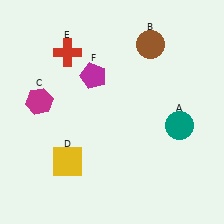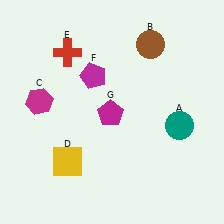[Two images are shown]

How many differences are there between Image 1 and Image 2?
There is 1 difference between the two images.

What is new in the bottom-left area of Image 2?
A magenta pentagon (G) was added in the bottom-left area of Image 2.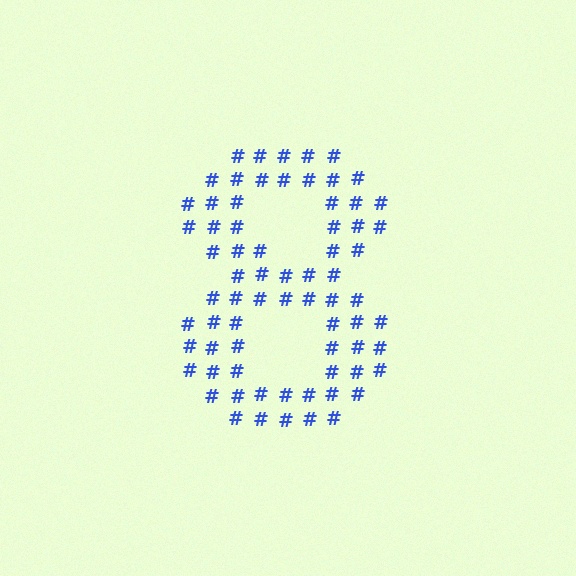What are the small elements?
The small elements are hash symbols.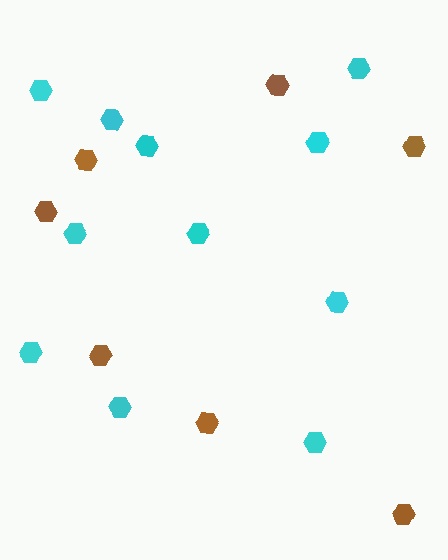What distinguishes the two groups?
There are 2 groups: one group of brown hexagons (7) and one group of cyan hexagons (11).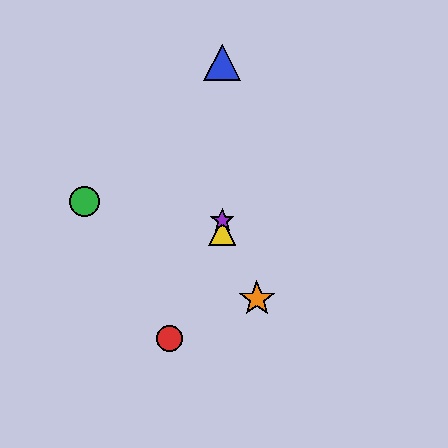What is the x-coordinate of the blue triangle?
The blue triangle is at x≈222.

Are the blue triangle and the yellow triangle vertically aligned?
Yes, both are at x≈222.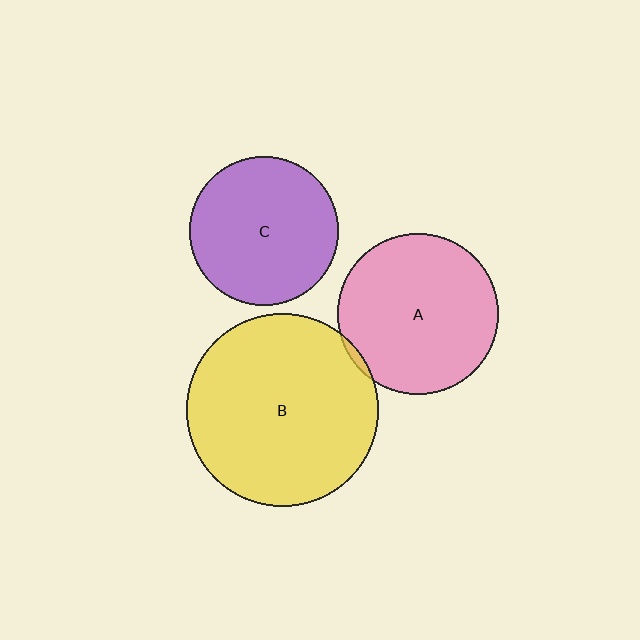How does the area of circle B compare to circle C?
Approximately 1.7 times.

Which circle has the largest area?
Circle B (yellow).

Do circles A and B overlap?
Yes.